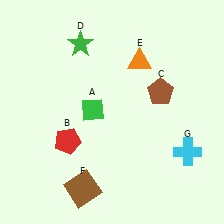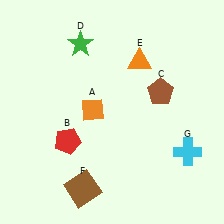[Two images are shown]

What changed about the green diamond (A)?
In Image 1, A is green. In Image 2, it changed to orange.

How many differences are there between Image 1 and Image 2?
There is 1 difference between the two images.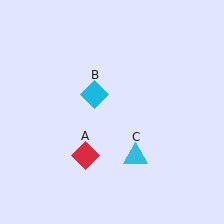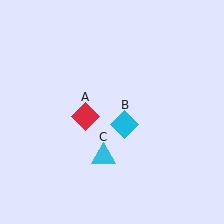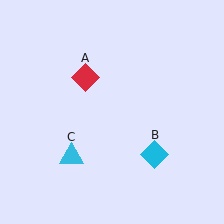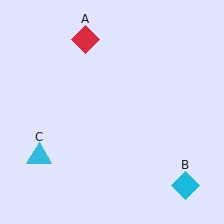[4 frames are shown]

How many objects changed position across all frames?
3 objects changed position: red diamond (object A), cyan diamond (object B), cyan triangle (object C).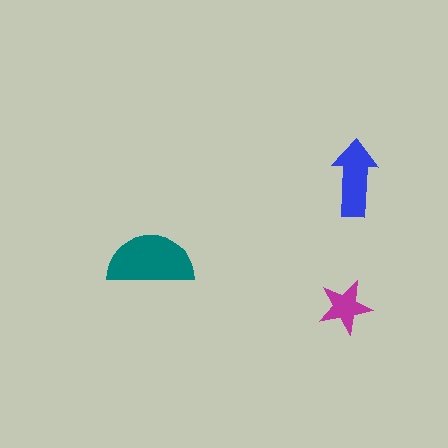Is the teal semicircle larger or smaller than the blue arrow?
Larger.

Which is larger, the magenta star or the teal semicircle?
The teal semicircle.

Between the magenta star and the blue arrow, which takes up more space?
The blue arrow.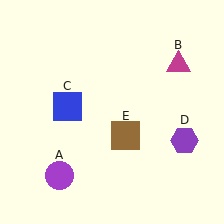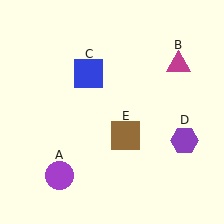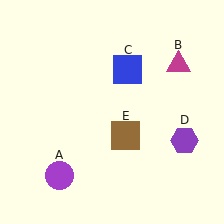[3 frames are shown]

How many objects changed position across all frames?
1 object changed position: blue square (object C).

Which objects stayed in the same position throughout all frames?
Purple circle (object A) and magenta triangle (object B) and purple hexagon (object D) and brown square (object E) remained stationary.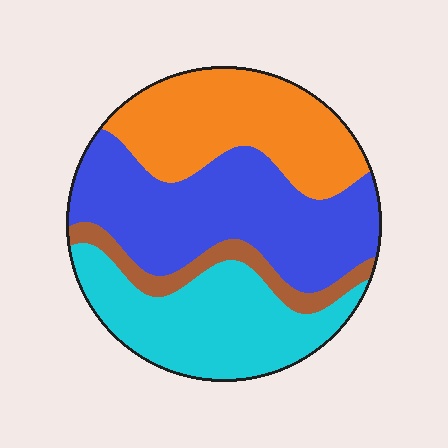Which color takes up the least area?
Brown, at roughly 10%.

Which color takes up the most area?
Blue, at roughly 35%.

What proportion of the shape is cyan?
Cyan takes up about one quarter (1/4) of the shape.